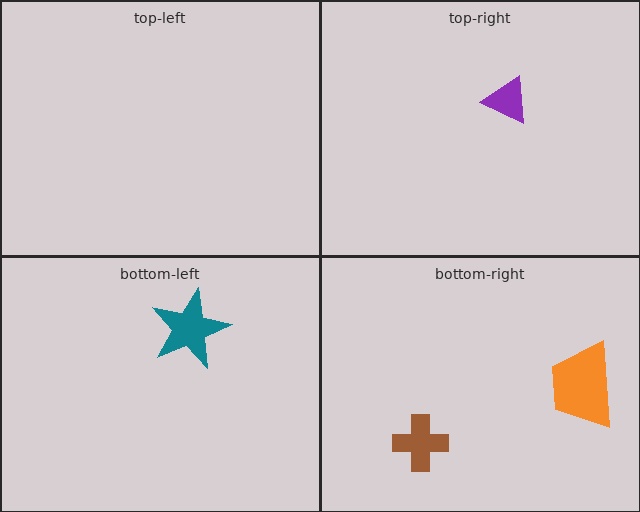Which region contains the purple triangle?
The top-right region.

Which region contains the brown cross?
The bottom-right region.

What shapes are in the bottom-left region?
The teal star.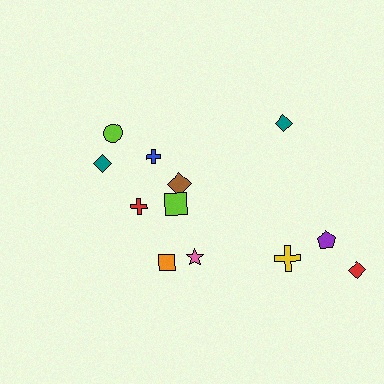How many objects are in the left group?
There are 8 objects.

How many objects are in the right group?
There are 4 objects.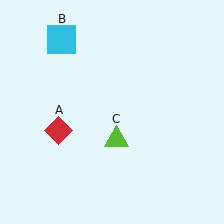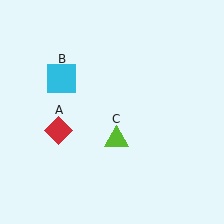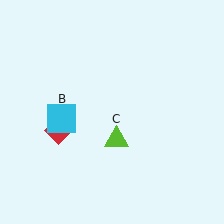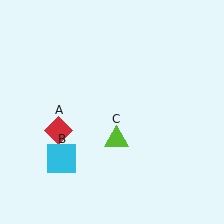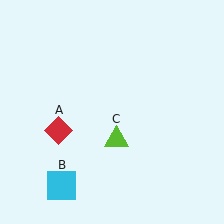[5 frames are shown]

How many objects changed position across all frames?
1 object changed position: cyan square (object B).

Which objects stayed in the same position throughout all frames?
Red diamond (object A) and lime triangle (object C) remained stationary.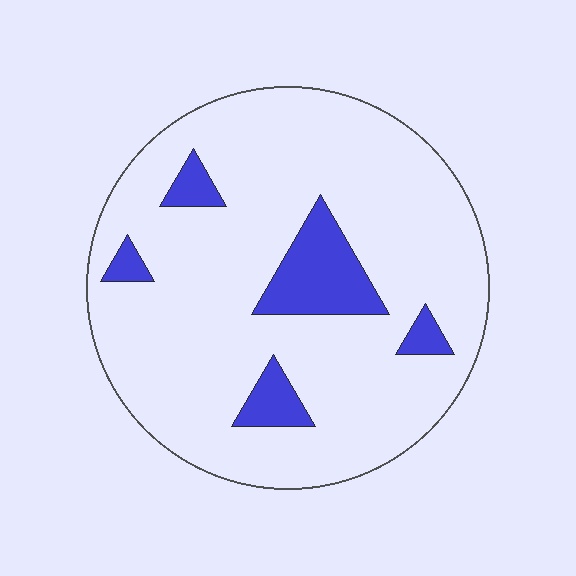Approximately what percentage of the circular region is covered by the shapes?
Approximately 15%.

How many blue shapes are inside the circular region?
5.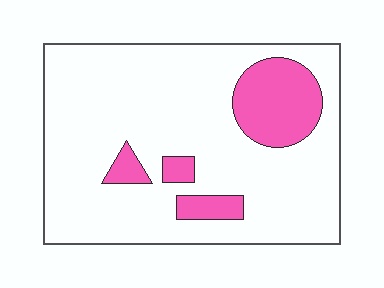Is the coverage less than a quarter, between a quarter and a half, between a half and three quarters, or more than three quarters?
Less than a quarter.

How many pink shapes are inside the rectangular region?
4.